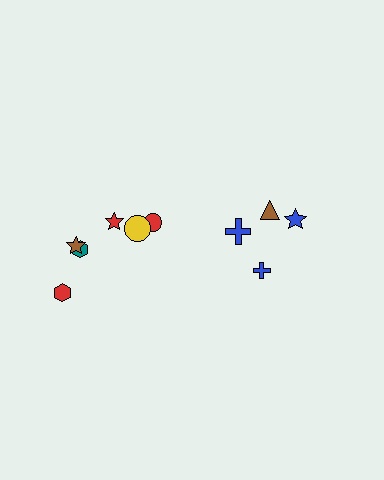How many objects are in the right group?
There are 4 objects.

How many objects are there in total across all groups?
There are 10 objects.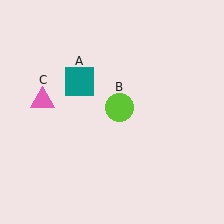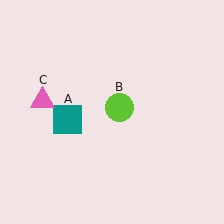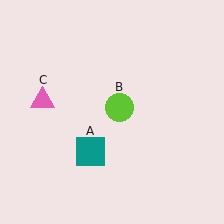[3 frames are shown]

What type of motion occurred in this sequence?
The teal square (object A) rotated counterclockwise around the center of the scene.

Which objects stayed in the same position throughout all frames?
Lime circle (object B) and pink triangle (object C) remained stationary.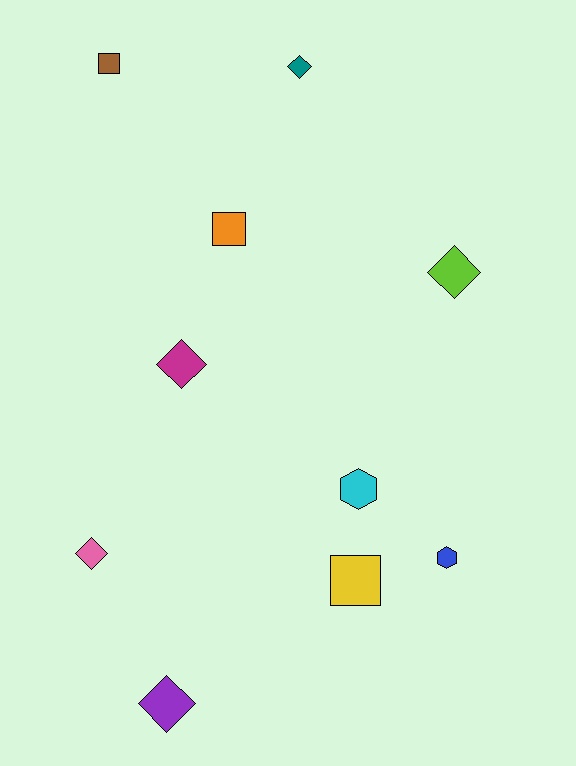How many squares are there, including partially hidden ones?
There are 3 squares.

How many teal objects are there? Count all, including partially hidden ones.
There is 1 teal object.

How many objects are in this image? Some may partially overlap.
There are 10 objects.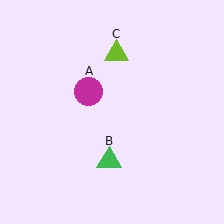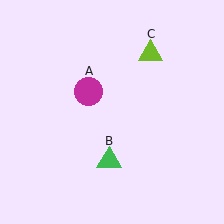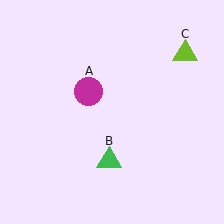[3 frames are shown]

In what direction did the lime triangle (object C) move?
The lime triangle (object C) moved right.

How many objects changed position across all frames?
1 object changed position: lime triangle (object C).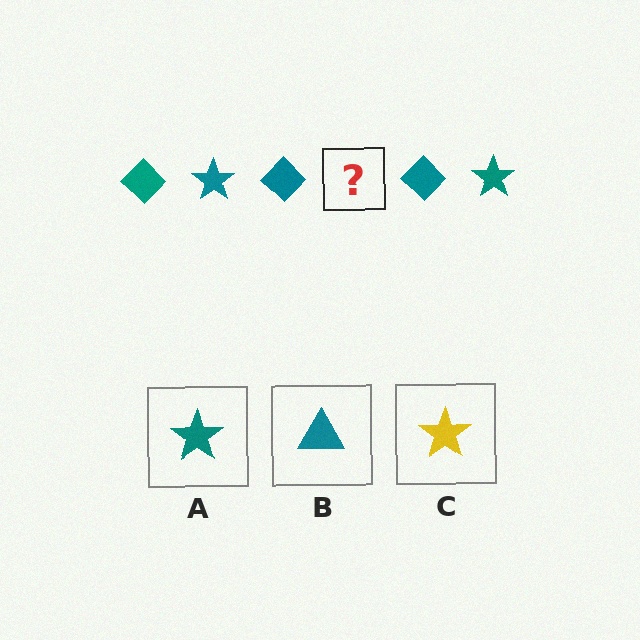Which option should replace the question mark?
Option A.